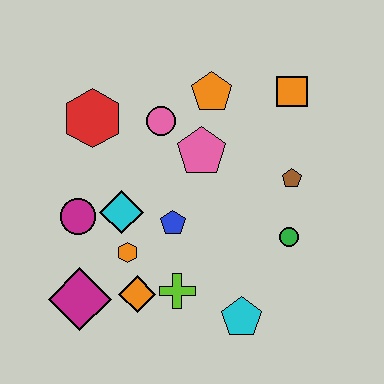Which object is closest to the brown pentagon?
The green circle is closest to the brown pentagon.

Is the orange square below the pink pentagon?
No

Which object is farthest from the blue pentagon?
The orange square is farthest from the blue pentagon.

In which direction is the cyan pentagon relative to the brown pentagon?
The cyan pentagon is below the brown pentagon.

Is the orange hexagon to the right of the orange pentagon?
No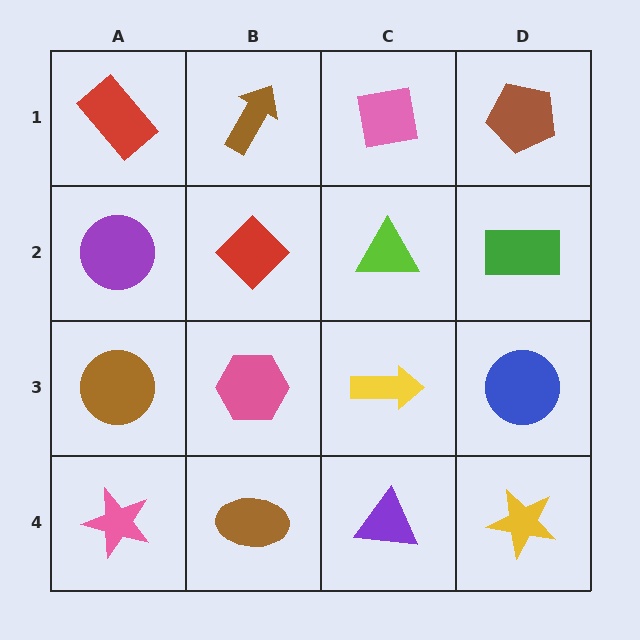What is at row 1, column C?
A pink square.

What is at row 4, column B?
A brown ellipse.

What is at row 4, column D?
A yellow star.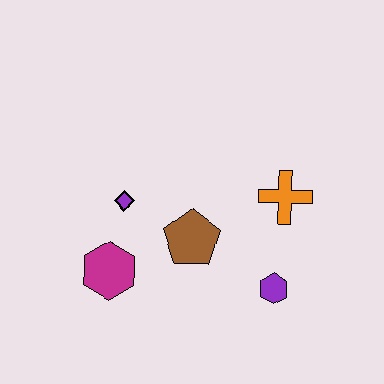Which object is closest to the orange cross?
The purple hexagon is closest to the orange cross.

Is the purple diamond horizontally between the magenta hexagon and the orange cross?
Yes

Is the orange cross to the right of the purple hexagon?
Yes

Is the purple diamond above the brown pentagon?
Yes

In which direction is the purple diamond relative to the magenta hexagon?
The purple diamond is above the magenta hexagon.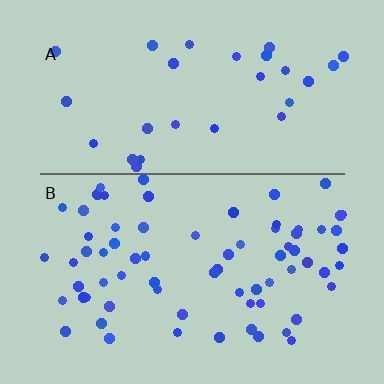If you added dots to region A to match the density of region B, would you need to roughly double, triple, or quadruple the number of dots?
Approximately double.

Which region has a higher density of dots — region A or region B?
B (the bottom).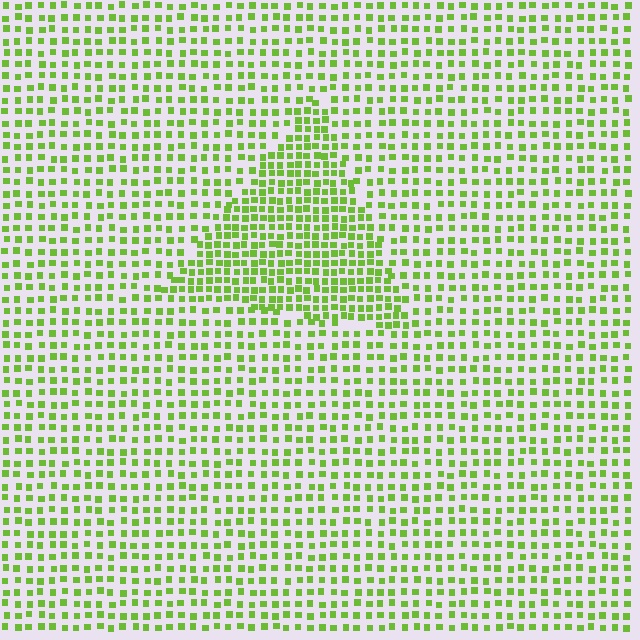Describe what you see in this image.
The image contains small lime elements arranged at two different densities. A triangle-shaped region is visible where the elements are more densely packed than the surrounding area.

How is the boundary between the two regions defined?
The boundary is defined by a change in element density (approximately 1.7x ratio). All elements are the same color, size, and shape.